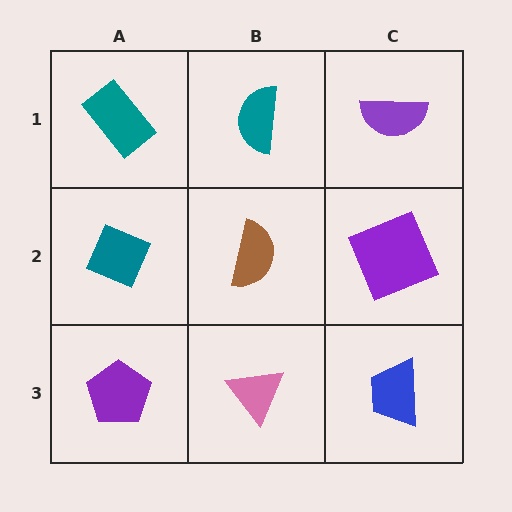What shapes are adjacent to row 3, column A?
A teal diamond (row 2, column A), a pink triangle (row 3, column B).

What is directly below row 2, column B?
A pink triangle.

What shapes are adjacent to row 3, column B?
A brown semicircle (row 2, column B), a purple pentagon (row 3, column A), a blue trapezoid (row 3, column C).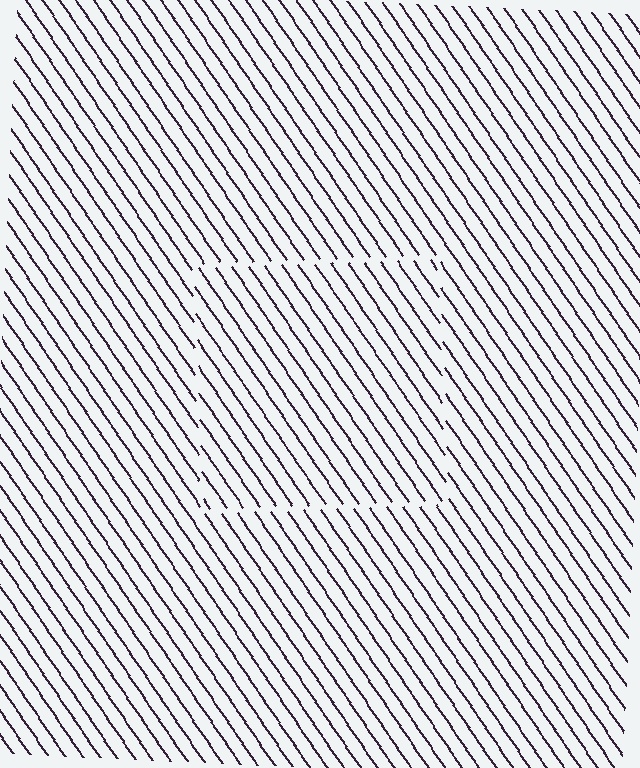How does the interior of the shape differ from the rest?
The interior of the shape contains the same grating, shifted by half a period — the contour is defined by the phase discontinuity where line-ends from the inner and outer gratings abut.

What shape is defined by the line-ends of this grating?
An illusory square. The interior of the shape contains the same grating, shifted by half a period — the contour is defined by the phase discontinuity where line-ends from the inner and outer gratings abut.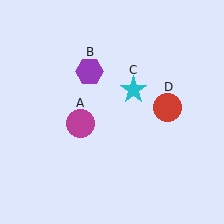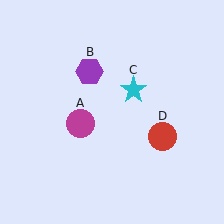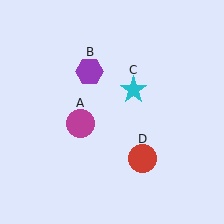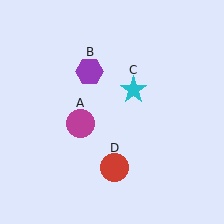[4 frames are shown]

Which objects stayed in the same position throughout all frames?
Magenta circle (object A) and purple hexagon (object B) and cyan star (object C) remained stationary.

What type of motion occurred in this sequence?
The red circle (object D) rotated clockwise around the center of the scene.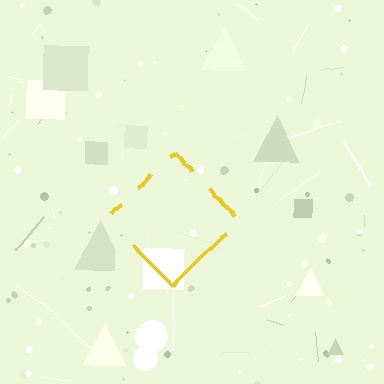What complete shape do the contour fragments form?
The contour fragments form a diamond.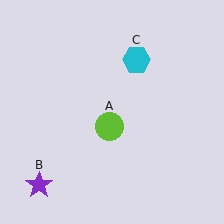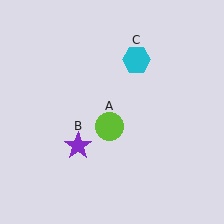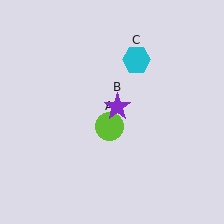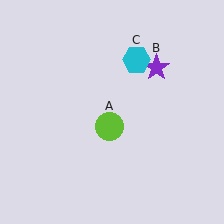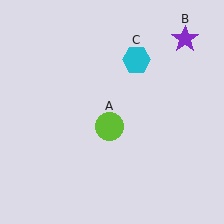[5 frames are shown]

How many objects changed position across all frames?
1 object changed position: purple star (object B).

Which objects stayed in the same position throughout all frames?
Lime circle (object A) and cyan hexagon (object C) remained stationary.